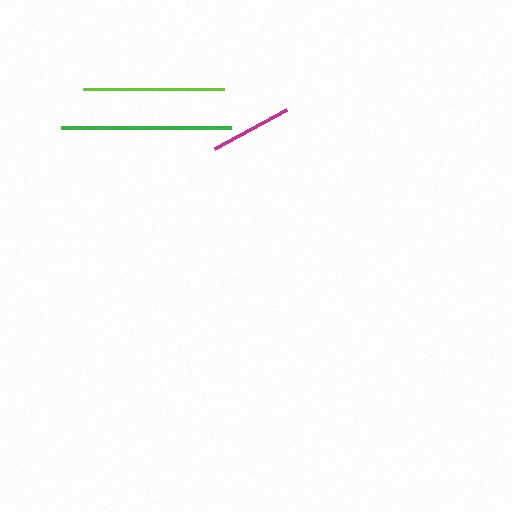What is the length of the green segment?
The green segment is approximately 170 pixels long.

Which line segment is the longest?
The green line is the longest at approximately 170 pixels.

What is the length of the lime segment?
The lime segment is approximately 141 pixels long.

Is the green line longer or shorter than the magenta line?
The green line is longer than the magenta line.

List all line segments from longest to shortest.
From longest to shortest: green, lime, magenta.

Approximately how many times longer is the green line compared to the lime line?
The green line is approximately 1.2 times the length of the lime line.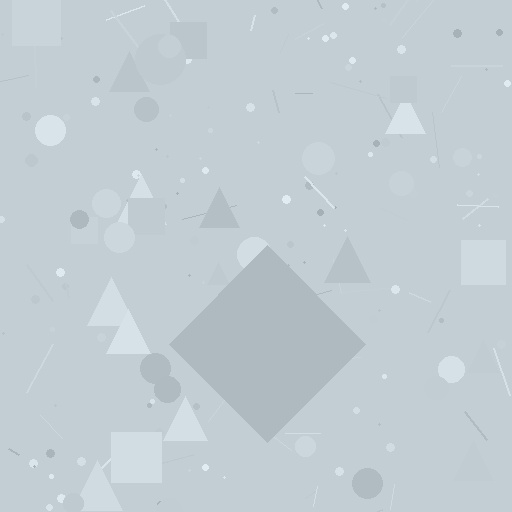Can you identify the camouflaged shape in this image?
The camouflaged shape is a diamond.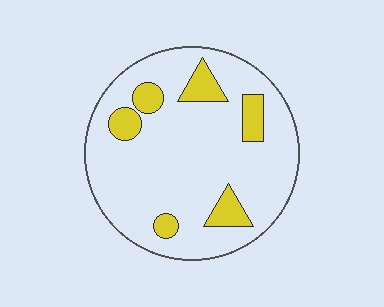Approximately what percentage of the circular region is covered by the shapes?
Approximately 15%.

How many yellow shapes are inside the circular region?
6.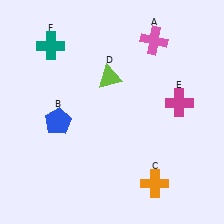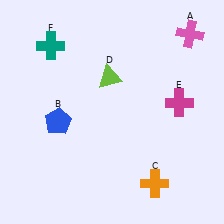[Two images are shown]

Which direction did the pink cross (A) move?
The pink cross (A) moved right.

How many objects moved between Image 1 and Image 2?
1 object moved between the two images.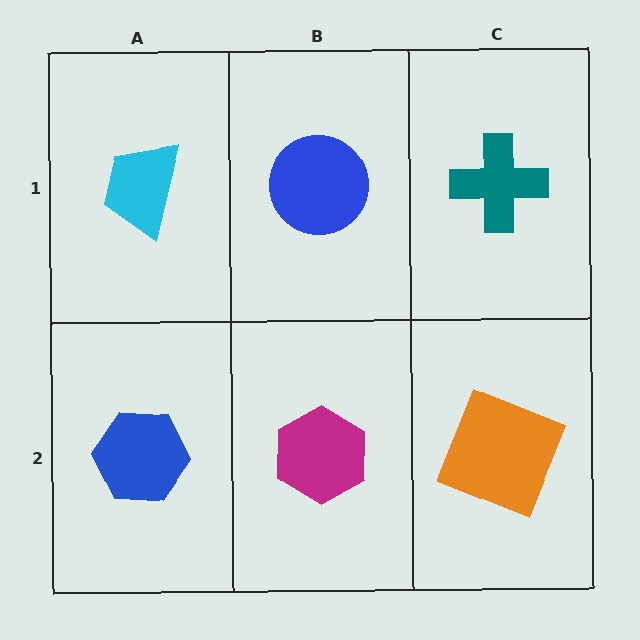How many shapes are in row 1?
3 shapes.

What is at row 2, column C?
An orange square.